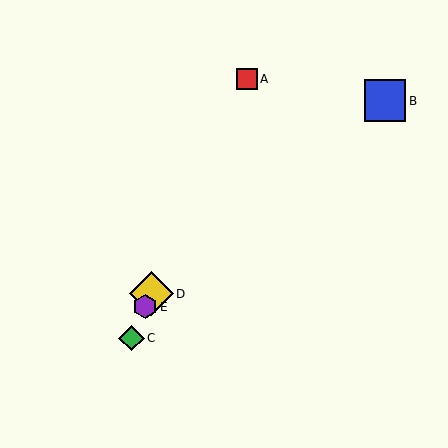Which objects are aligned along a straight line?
Objects A, C, D, E are aligned along a straight line.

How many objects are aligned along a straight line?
4 objects (A, C, D, E) are aligned along a straight line.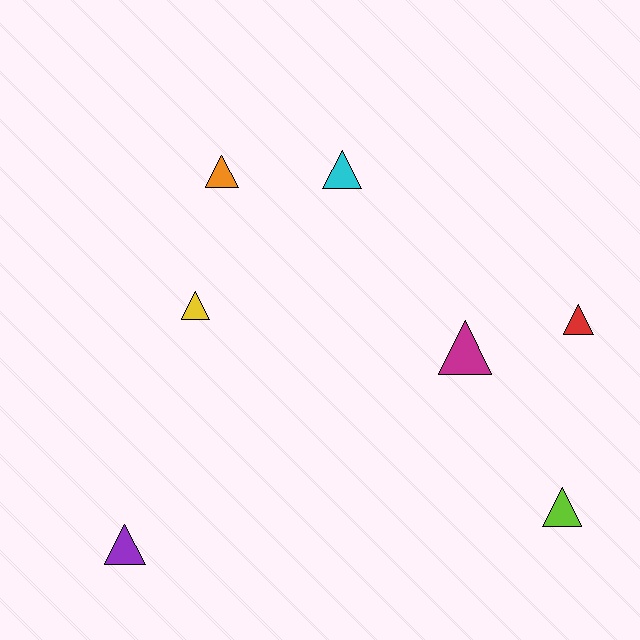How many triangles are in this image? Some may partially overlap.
There are 7 triangles.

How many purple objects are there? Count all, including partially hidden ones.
There is 1 purple object.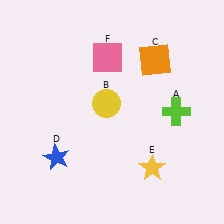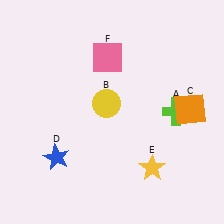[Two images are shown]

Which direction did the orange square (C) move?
The orange square (C) moved down.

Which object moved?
The orange square (C) moved down.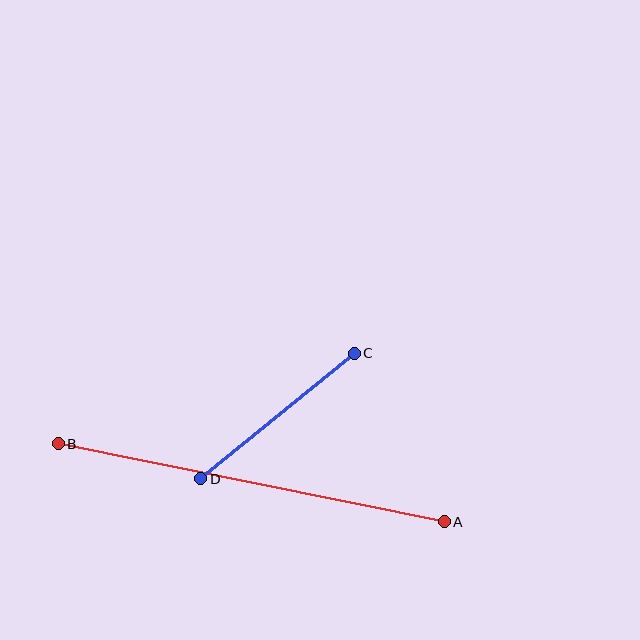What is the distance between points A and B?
The distance is approximately 394 pixels.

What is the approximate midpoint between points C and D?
The midpoint is at approximately (277, 416) pixels.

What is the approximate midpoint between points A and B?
The midpoint is at approximately (251, 483) pixels.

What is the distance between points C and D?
The distance is approximately 198 pixels.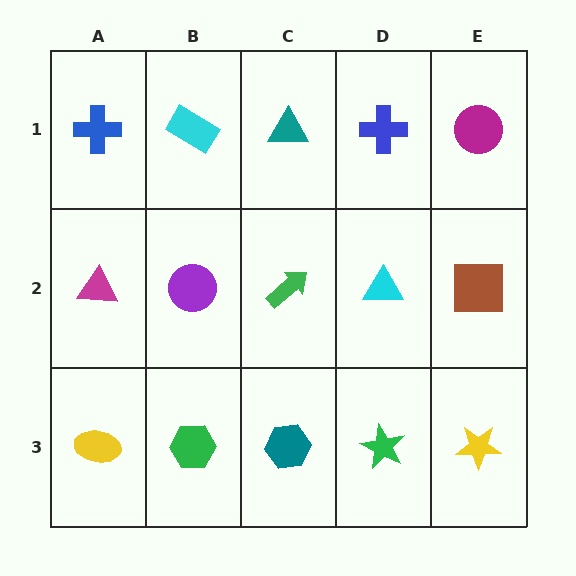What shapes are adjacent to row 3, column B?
A purple circle (row 2, column B), a yellow ellipse (row 3, column A), a teal hexagon (row 3, column C).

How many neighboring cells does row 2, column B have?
4.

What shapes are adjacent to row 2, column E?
A magenta circle (row 1, column E), a yellow star (row 3, column E), a cyan triangle (row 2, column D).